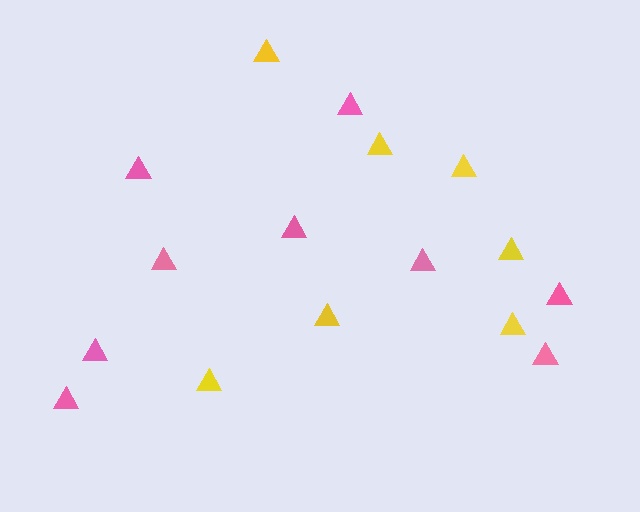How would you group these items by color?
There are 2 groups: one group of yellow triangles (7) and one group of pink triangles (9).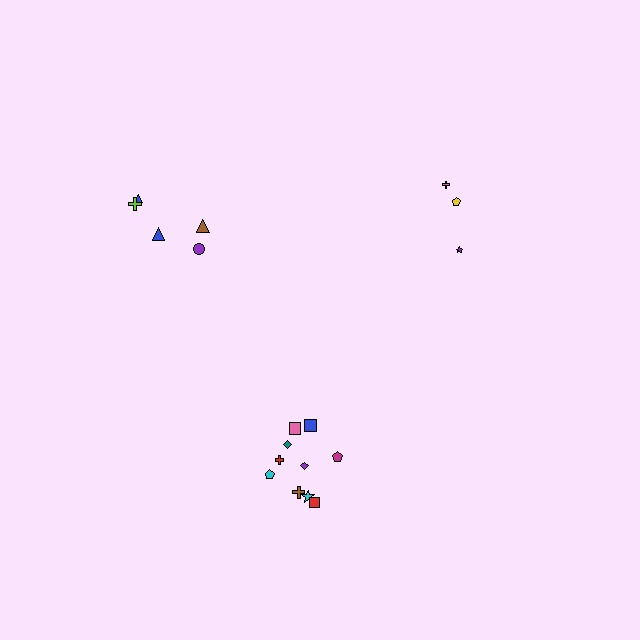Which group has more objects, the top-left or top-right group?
The top-left group.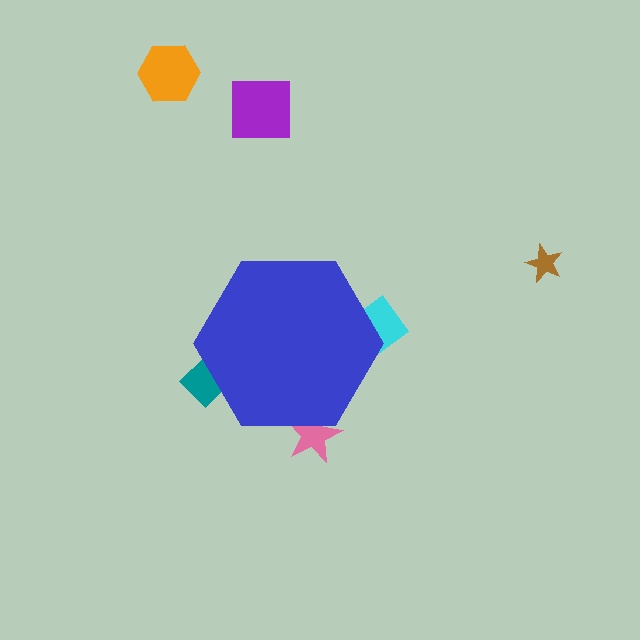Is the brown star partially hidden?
No, the brown star is fully visible.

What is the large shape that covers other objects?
A blue hexagon.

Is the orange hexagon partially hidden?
No, the orange hexagon is fully visible.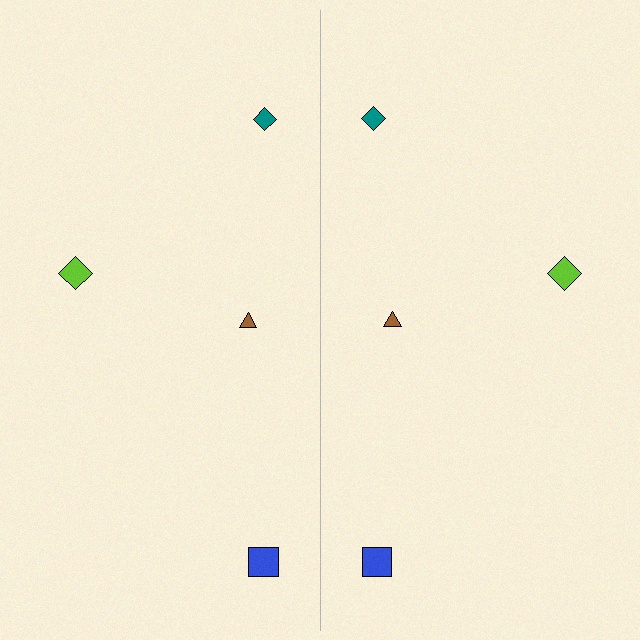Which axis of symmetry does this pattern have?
The pattern has a vertical axis of symmetry running through the center of the image.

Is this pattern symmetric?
Yes, this pattern has bilateral (reflection) symmetry.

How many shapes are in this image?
There are 8 shapes in this image.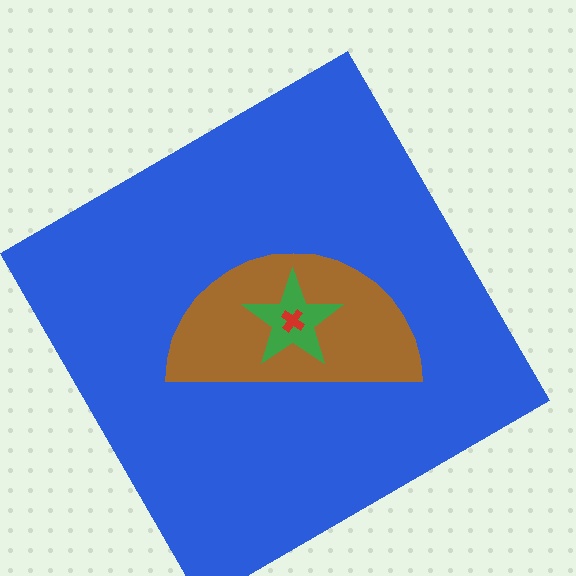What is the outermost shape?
The blue diamond.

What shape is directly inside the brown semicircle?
The green star.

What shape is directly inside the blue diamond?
The brown semicircle.